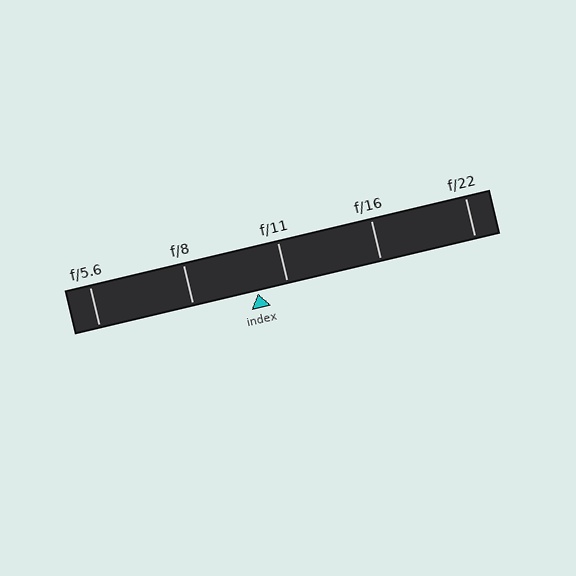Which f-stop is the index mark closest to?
The index mark is closest to f/11.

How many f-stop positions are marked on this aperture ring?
There are 5 f-stop positions marked.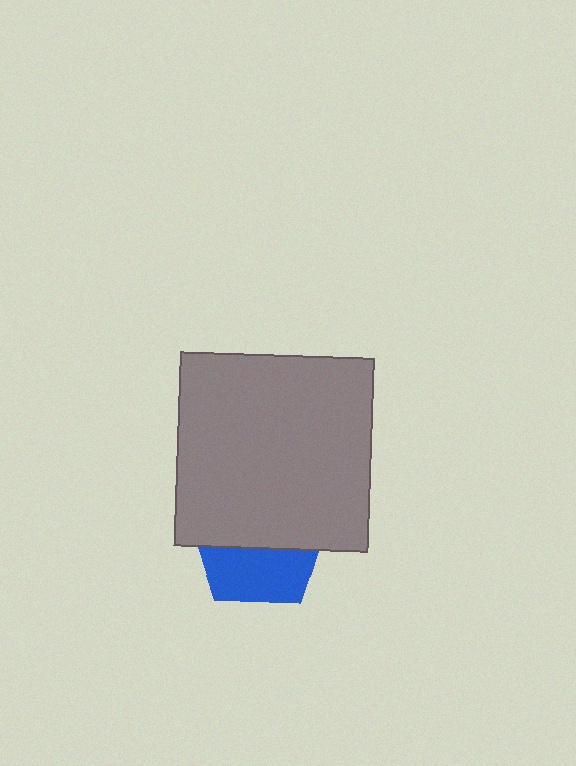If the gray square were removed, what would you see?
You would see the complete blue pentagon.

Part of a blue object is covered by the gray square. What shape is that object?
It is a pentagon.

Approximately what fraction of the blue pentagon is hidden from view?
Roughly 57% of the blue pentagon is hidden behind the gray square.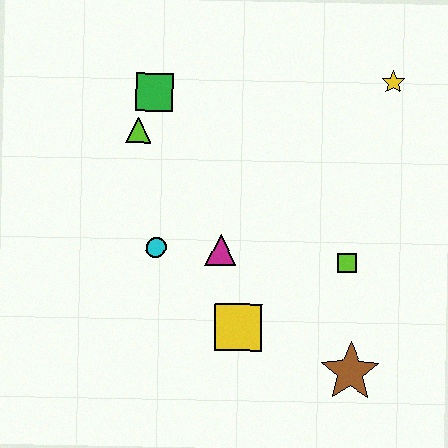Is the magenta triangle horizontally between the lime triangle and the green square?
No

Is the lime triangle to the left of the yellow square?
Yes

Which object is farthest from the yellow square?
The yellow star is farthest from the yellow square.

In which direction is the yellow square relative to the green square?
The yellow square is below the green square.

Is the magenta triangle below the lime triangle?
Yes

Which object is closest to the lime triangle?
The green square is closest to the lime triangle.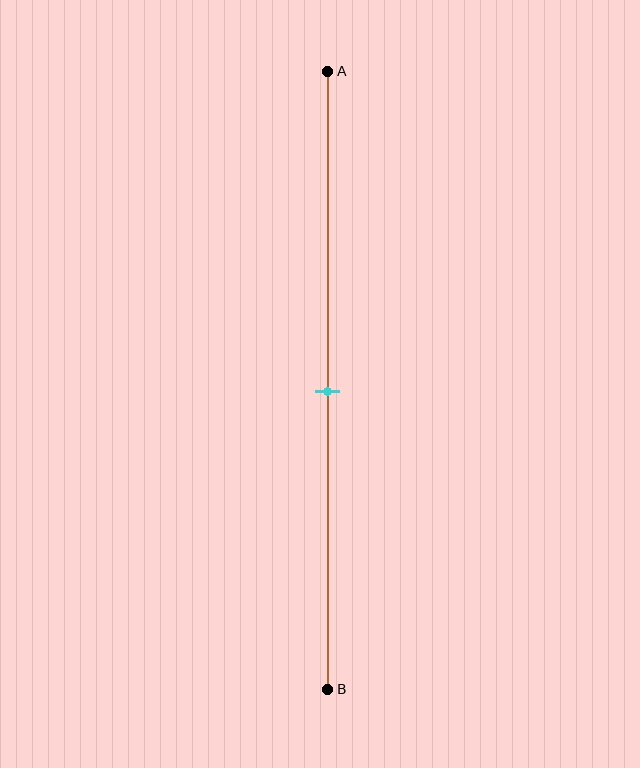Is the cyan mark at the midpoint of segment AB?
Yes, the mark is approximately at the midpoint.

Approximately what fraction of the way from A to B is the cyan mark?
The cyan mark is approximately 50% of the way from A to B.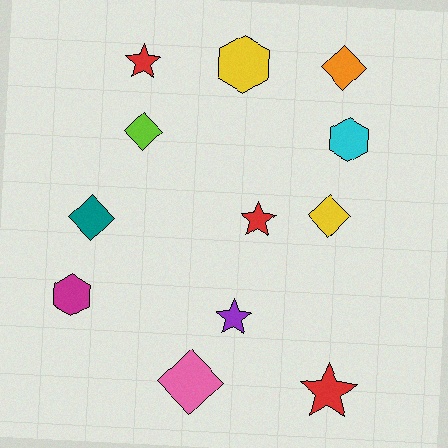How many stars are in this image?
There are 4 stars.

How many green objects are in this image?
There are no green objects.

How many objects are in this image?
There are 12 objects.